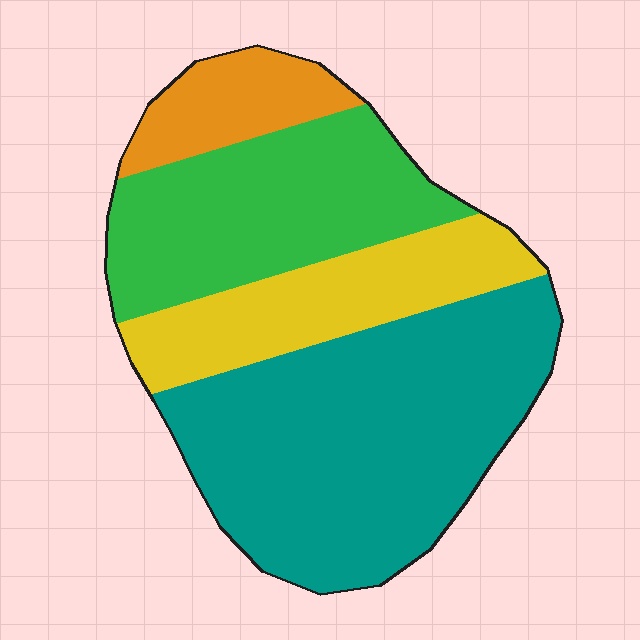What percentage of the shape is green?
Green takes up about one quarter (1/4) of the shape.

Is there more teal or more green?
Teal.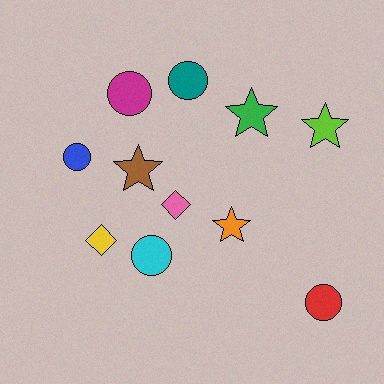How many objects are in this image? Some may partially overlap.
There are 11 objects.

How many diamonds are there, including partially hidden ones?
There are 2 diamonds.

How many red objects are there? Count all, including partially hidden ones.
There is 1 red object.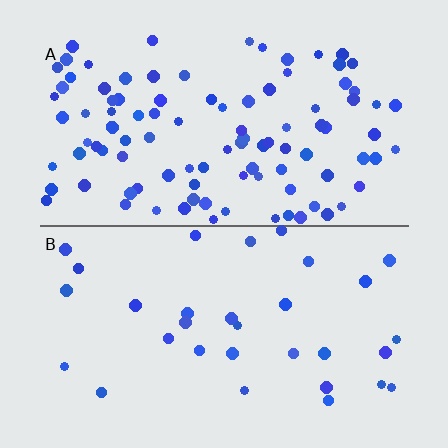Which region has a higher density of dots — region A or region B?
A (the top).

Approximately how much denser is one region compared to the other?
Approximately 3.2× — region A over region B.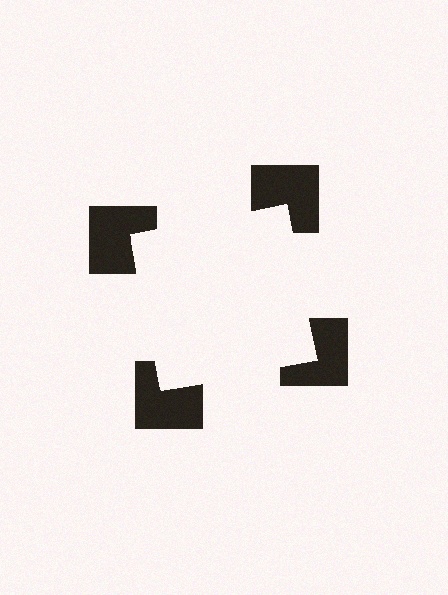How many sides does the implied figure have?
4 sides.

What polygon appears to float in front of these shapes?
An illusory square — its edges are inferred from the aligned wedge cuts in the notched squares, not physically drawn.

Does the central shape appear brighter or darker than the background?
It typically appears slightly brighter than the background, even though no actual brightness change is drawn.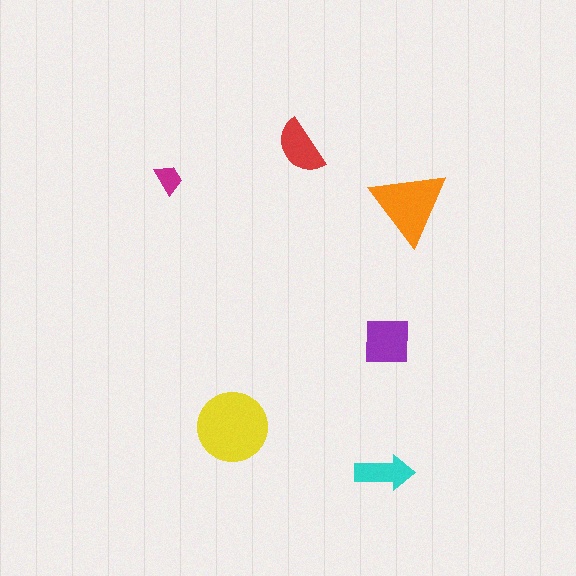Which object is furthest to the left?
The magenta trapezoid is leftmost.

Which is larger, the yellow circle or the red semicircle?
The yellow circle.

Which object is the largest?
The yellow circle.